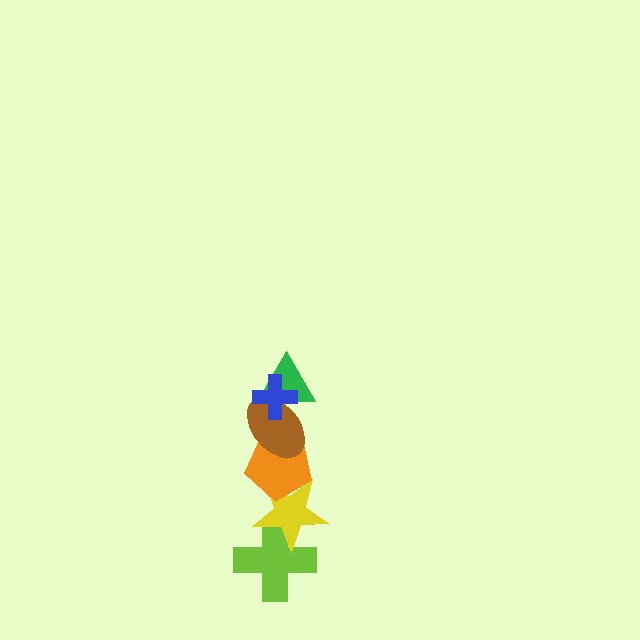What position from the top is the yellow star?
The yellow star is 5th from the top.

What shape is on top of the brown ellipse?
The green triangle is on top of the brown ellipse.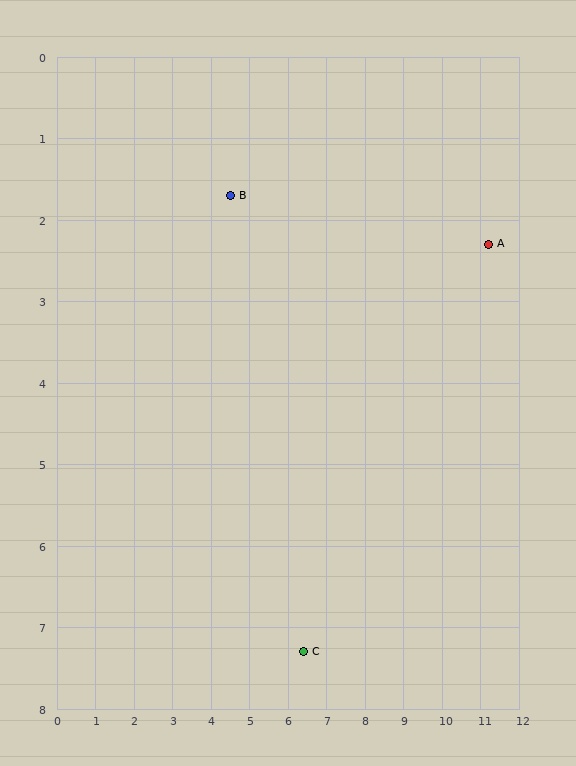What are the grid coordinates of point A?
Point A is at approximately (11.2, 2.3).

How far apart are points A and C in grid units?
Points A and C are about 6.9 grid units apart.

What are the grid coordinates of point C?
Point C is at approximately (6.4, 7.3).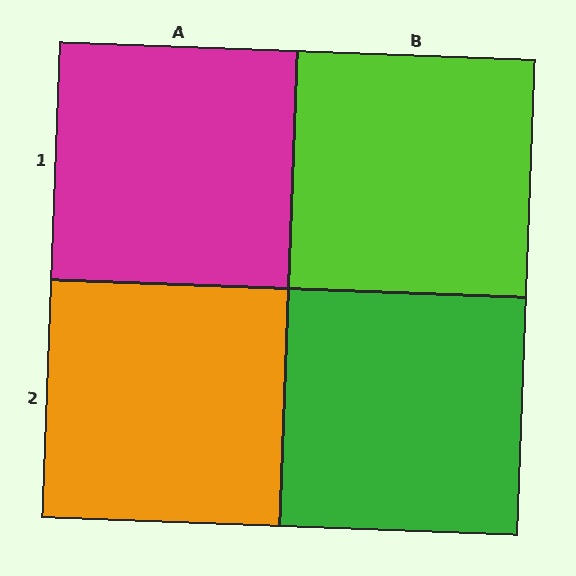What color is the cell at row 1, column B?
Lime.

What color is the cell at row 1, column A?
Magenta.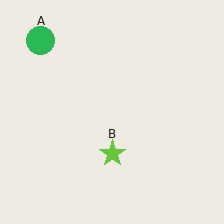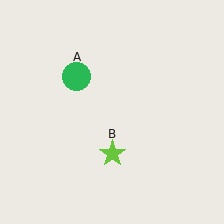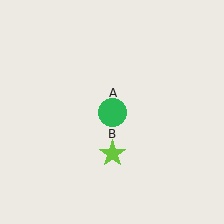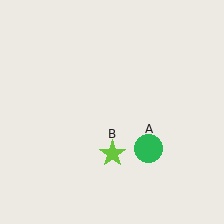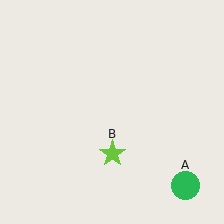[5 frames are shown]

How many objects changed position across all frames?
1 object changed position: green circle (object A).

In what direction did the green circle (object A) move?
The green circle (object A) moved down and to the right.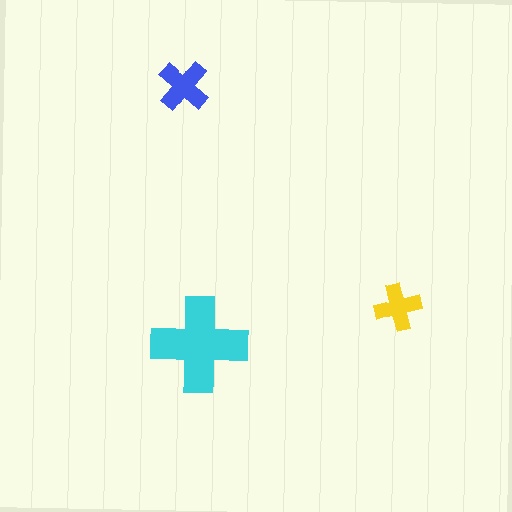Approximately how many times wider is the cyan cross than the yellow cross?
About 2 times wider.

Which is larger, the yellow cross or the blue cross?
The blue one.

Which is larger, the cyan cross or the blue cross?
The cyan one.